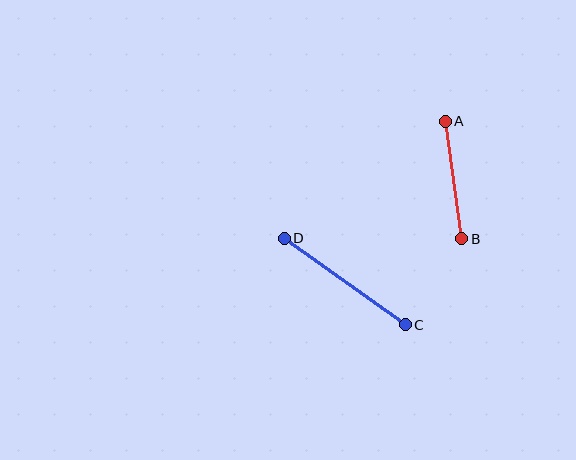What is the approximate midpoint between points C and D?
The midpoint is at approximately (345, 282) pixels.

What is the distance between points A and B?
The distance is approximately 119 pixels.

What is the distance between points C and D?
The distance is approximately 149 pixels.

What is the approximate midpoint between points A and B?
The midpoint is at approximately (454, 180) pixels.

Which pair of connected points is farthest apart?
Points C and D are farthest apart.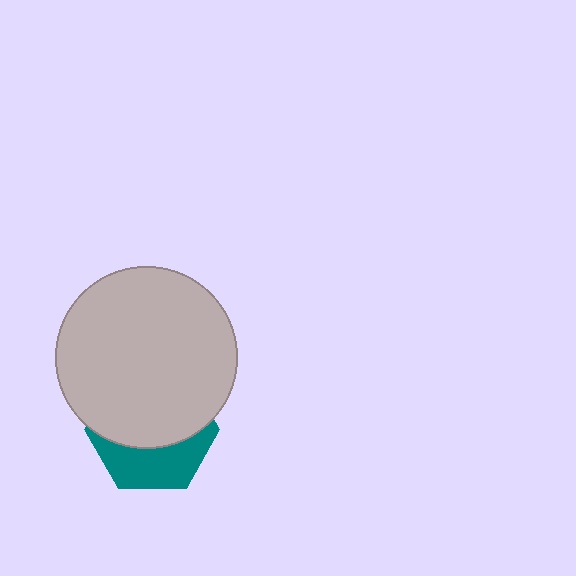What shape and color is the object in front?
The object in front is a light gray circle.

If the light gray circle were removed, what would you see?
You would see the complete teal hexagon.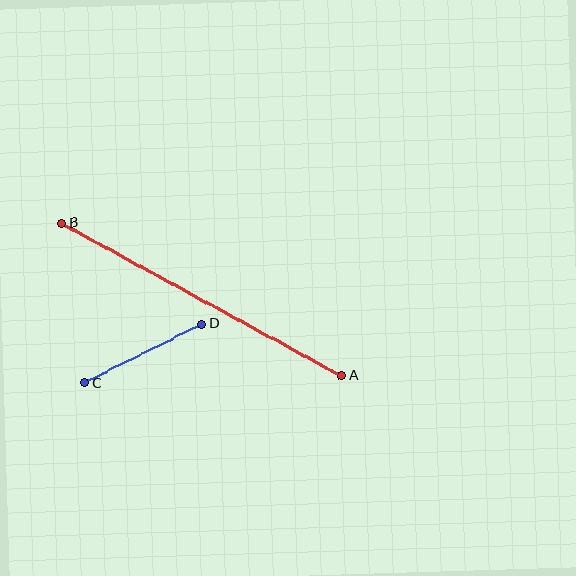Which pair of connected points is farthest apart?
Points A and B are farthest apart.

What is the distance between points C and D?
The distance is approximately 131 pixels.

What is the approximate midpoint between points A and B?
The midpoint is at approximately (202, 299) pixels.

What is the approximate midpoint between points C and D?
The midpoint is at approximately (143, 353) pixels.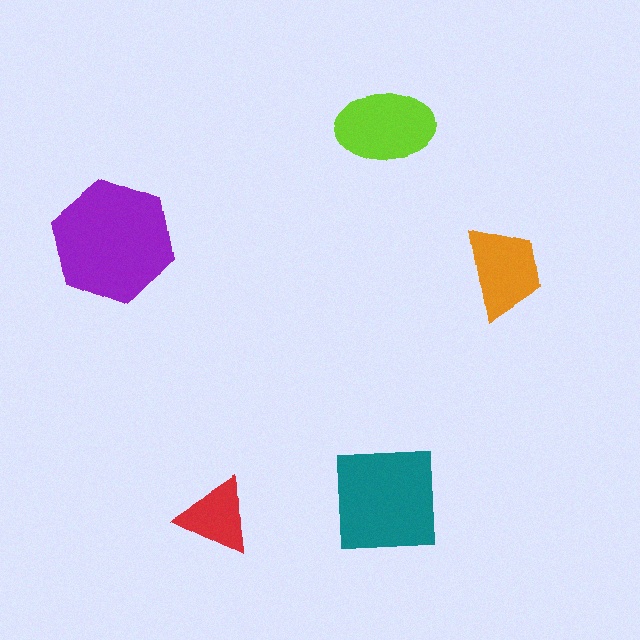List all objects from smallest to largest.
The red triangle, the orange trapezoid, the lime ellipse, the teal square, the purple hexagon.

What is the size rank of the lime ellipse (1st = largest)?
3rd.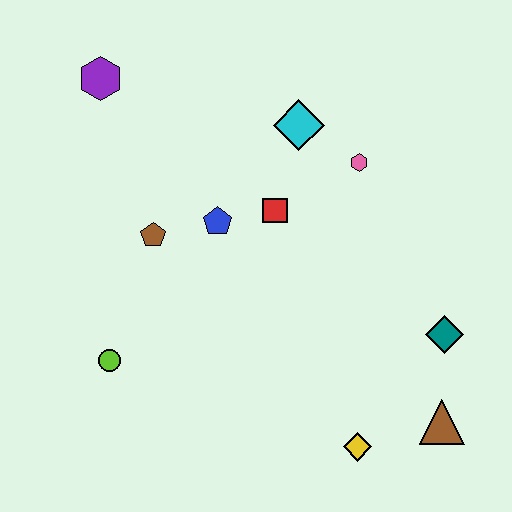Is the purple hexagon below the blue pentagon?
No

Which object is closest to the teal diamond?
The brown triangle is closest to the teal diamond.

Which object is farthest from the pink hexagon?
The lime circle is farthest from the pink hexagon.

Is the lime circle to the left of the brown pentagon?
Yes